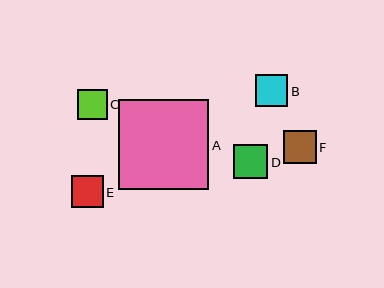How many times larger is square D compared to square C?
Square D is approximately 1.2 times the size of square C.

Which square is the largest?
Square A is the largest with a size of approximately 90 pixels.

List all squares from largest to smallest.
From largest to smallest: A, D, F, B, E, C.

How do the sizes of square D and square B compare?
Square D and square B are approximately the same size.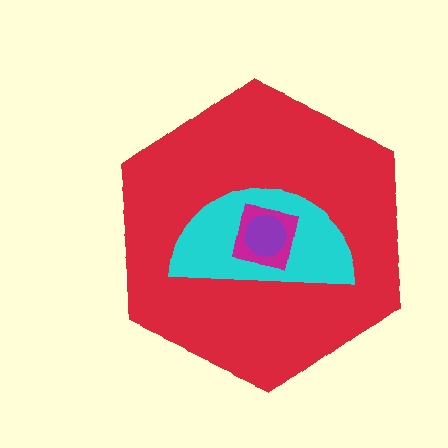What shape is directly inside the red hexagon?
The cyan semicircle.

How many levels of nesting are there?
4.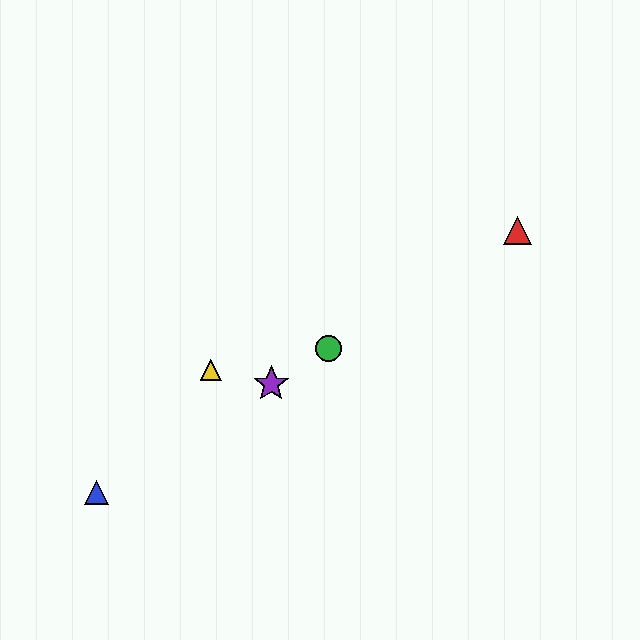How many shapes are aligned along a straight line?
4 shapes (the red triangle, the blue triangle, the green circle, the purple star) are aligned along a straight line.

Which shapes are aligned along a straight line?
The red triangle, the blue triangle, the green circle, the purple star are aligned along a straight line.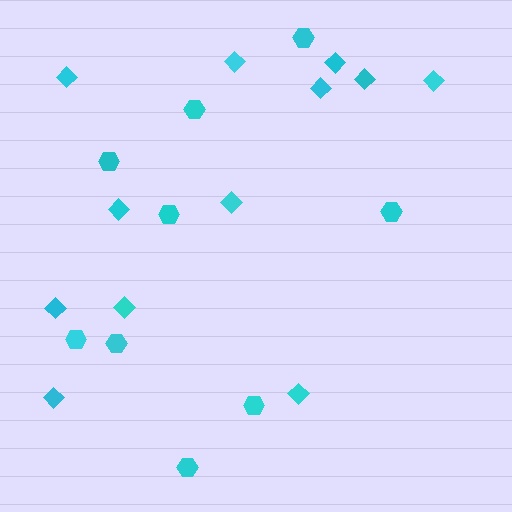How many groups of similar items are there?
There are 2 groups: one group of hexagons (9) and one group of diamonds (12).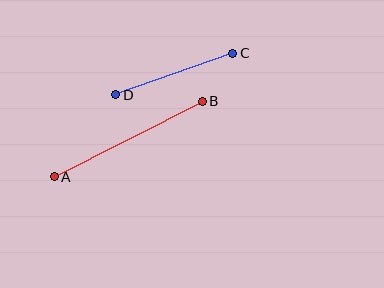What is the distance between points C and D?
The distance is approximately 125 pixels.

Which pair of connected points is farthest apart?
Points A and B are farthest apart.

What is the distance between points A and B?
The distance is approximately 166 pixels.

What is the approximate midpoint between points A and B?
The midpoint is at approximately (128, 139) pixels.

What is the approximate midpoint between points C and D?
The midpoint is at approximately (174, 74) pixels.